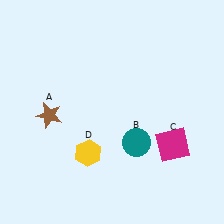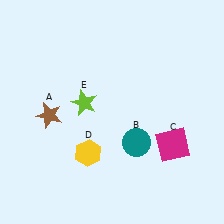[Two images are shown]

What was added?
A lime star (E) was added in Image 2.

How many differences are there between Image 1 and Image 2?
There is 1 difference between the two images.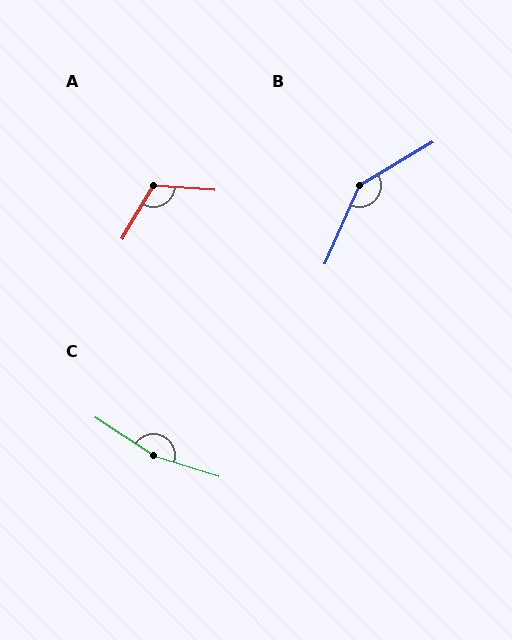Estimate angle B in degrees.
Approximately 144 degrees.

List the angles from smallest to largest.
A (116°), B (144°), C (164°).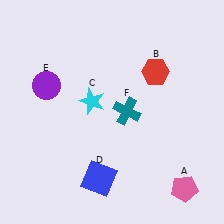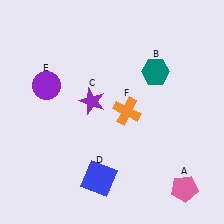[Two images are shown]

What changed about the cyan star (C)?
In Image 1, C is cyan. In Image 2, it changed to purple.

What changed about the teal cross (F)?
In Image 1, F is teal. In Image 2, it changed to orange.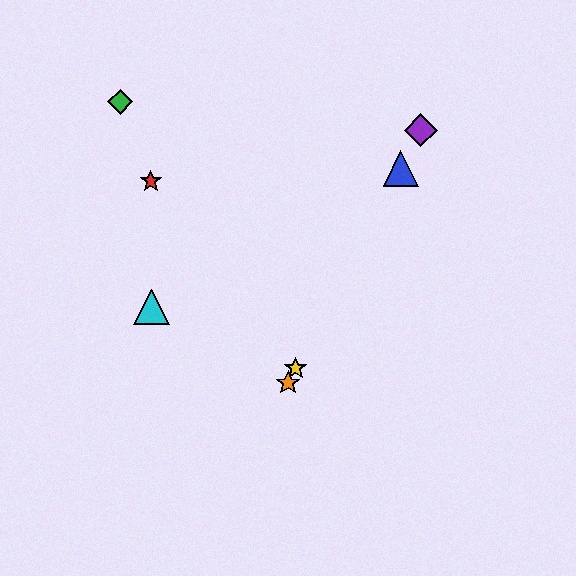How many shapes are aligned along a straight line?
4 shapes (the blue triangle, the yellow star, the purple diamond, the orange star) are aligned along a straight line.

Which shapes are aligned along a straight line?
The blue triangle, the yellow star, the purple diamond, the orange star are aligned along a straight line.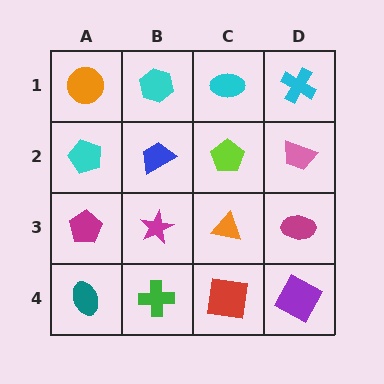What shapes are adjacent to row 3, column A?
A cyan pentagon (row 2, column A), a teal ellipse (row 4, column A), a magenta star (row 3, column B).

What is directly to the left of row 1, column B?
An orange circle.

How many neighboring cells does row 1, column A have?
2.